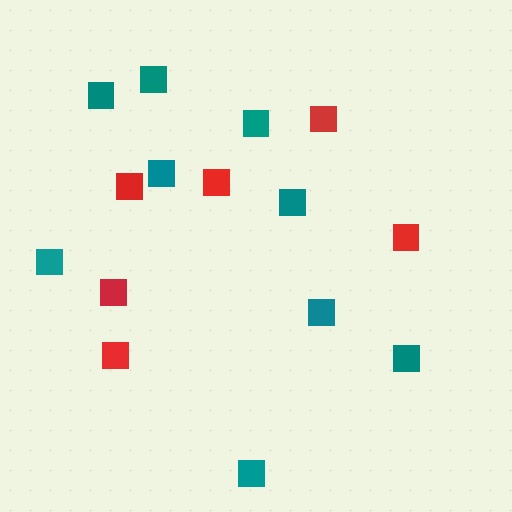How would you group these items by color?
There are 2 groups: one group of red squares (6) and one group of teal squares (9).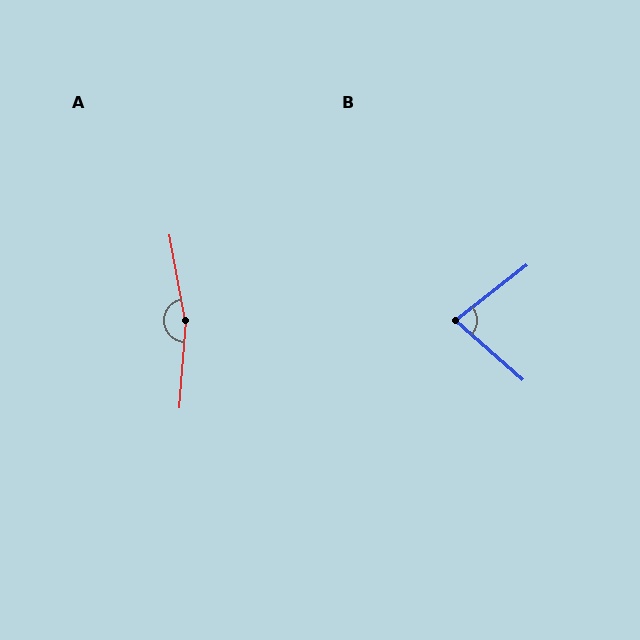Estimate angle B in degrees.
Approximately 79 degrees.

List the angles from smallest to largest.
B (79°), A (166°).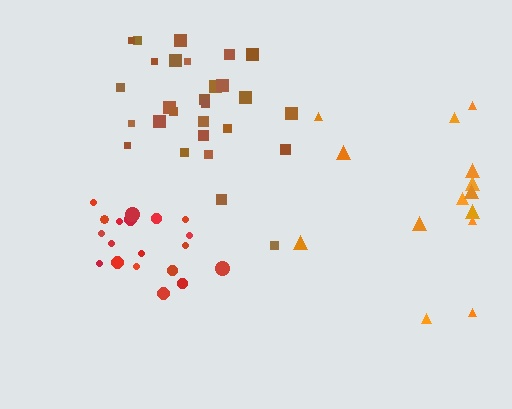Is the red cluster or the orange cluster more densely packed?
Red.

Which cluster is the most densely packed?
Red.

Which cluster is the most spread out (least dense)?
Orange.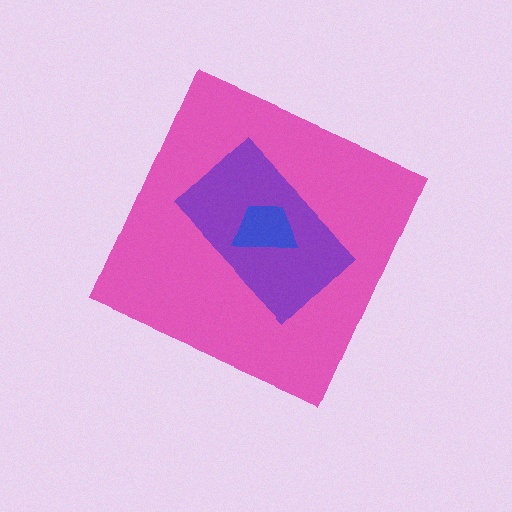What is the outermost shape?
The pink diamond.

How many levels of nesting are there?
3.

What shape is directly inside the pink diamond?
The purple rectangle.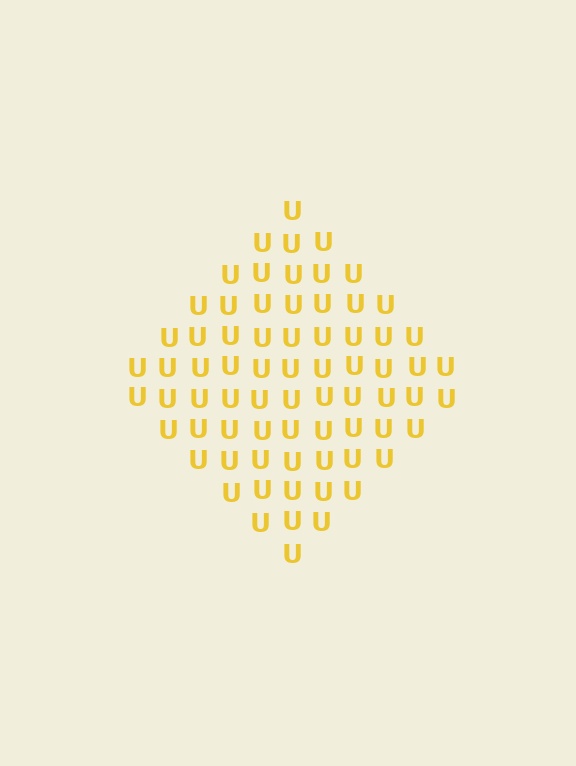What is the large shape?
The large shape is a diamond.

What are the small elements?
The small elements are letter U's.